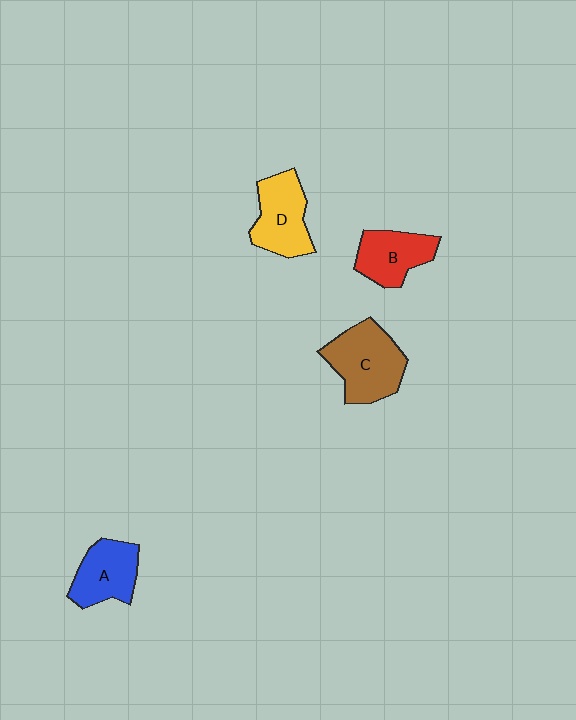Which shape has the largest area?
Shape C (brown).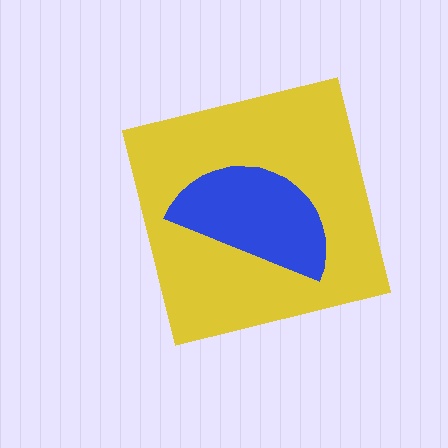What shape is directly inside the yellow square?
The blue semicircle.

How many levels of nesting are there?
2.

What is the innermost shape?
The blue semicircle.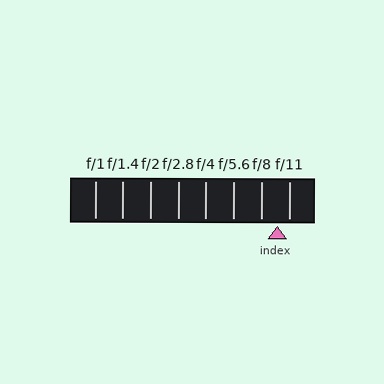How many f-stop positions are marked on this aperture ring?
There are 8 f-stop positions marked.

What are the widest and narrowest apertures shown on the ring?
The widest aperture shown is f/1 and the narrowest is f/11.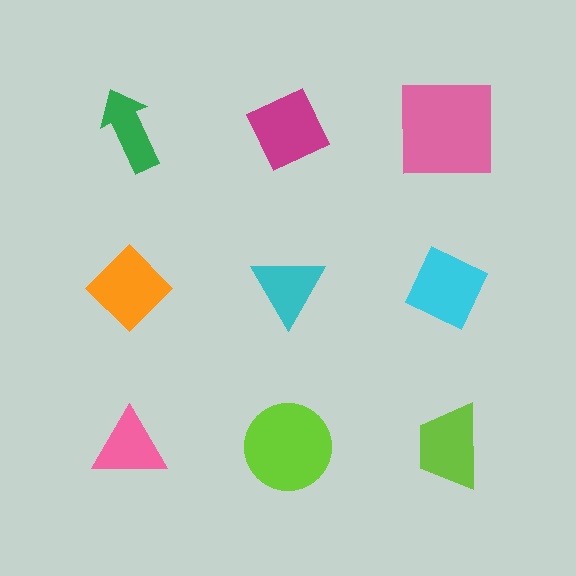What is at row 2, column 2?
A cyan triangle.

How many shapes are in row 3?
3 shapes.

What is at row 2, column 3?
A cyan diamond.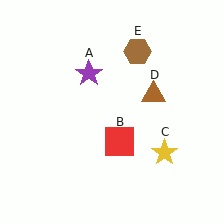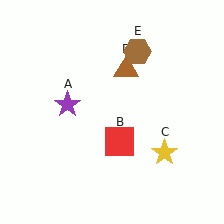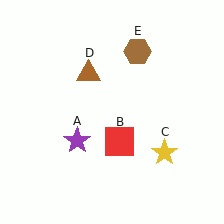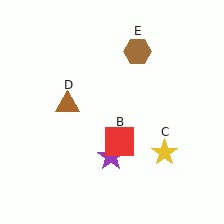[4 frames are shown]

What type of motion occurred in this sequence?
The purple star (object A), brown triangle (object D) rotated counterclockwise around the center of the scene.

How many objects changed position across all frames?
2 objects changed position: purple star (object A), brown triangle (object D).